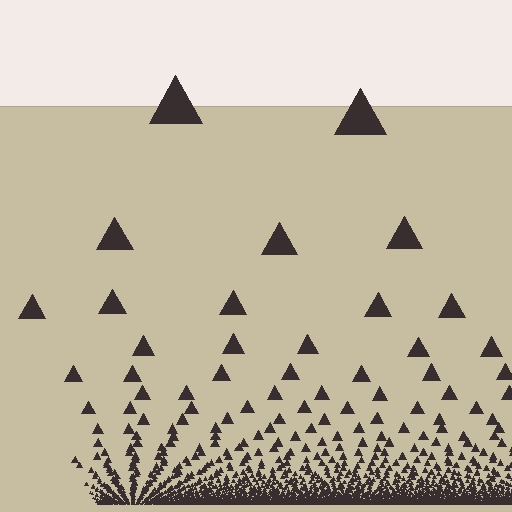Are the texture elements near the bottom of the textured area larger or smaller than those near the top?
Smaller. The gradient is inverted — elements near the bottom are smaller and denser.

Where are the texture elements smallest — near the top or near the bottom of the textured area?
Near the bottom.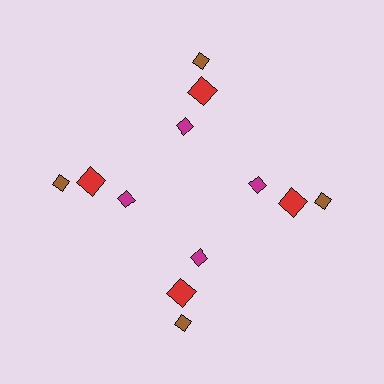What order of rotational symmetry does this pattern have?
This pattern has 4-fold rotational symmetry.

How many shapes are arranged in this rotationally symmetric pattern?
There are 12 shapes, arranged in 4 groups of 3.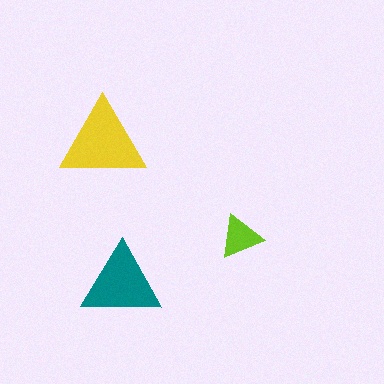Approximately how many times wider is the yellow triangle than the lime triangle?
About 2 times wider.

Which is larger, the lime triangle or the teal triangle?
The teal one.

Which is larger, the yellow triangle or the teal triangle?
The yellow one.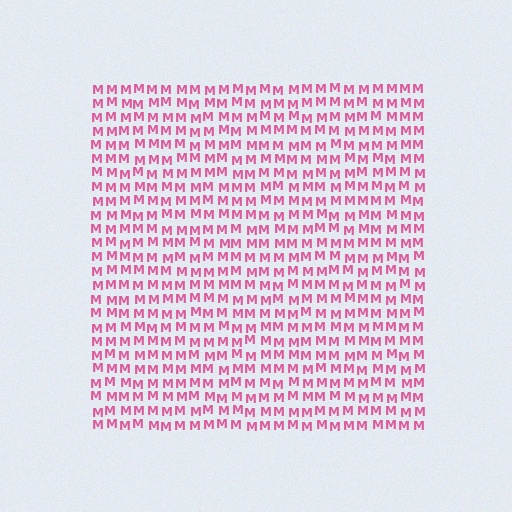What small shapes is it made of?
It is made of small letter M's.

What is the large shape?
The large shape is a square.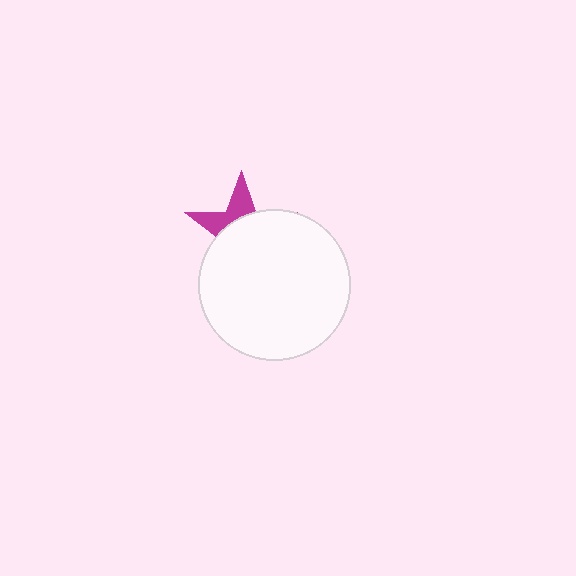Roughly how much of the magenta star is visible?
A small part of it is visible (roughly 33%).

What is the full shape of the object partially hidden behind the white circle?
The partially hidden object is a magenta star.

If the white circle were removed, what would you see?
You would see the complete magenta star.